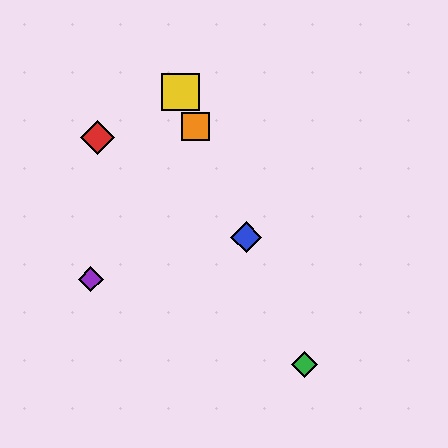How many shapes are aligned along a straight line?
4 shapes (the blue diamond, the green diamond, the yellow square, the orange square) are aligned along a straight line.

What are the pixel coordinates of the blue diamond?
The blue diamond is at (246, 237).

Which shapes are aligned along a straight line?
The blue diamond, the green diamond, the yellow square, the orange square are aligned along a straight line.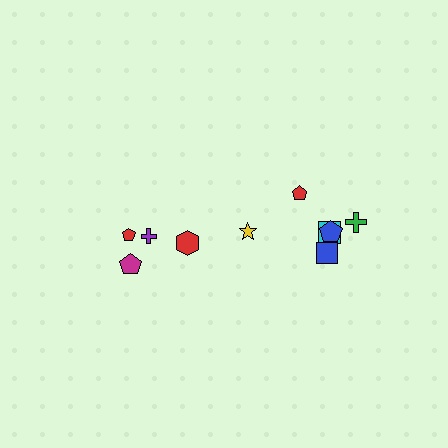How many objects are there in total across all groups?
There are 10 objects.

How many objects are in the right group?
There are 6 objects.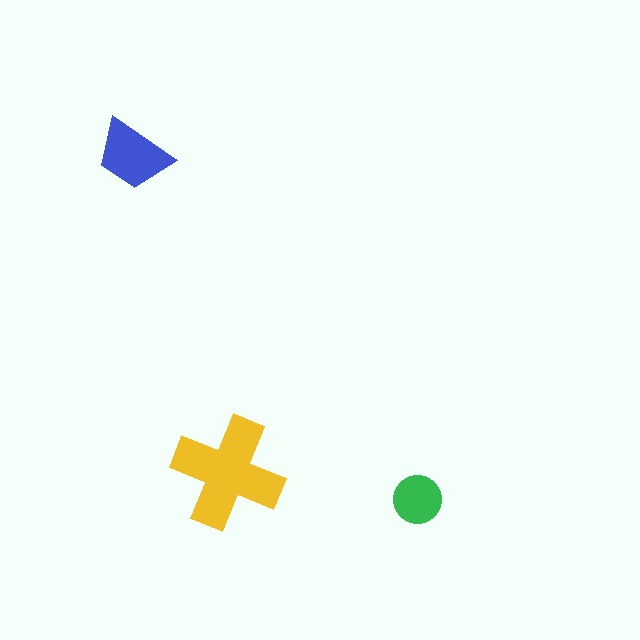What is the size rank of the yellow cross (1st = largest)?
1st.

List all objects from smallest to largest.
The green circle, the blue trapezoid, the yellow cross.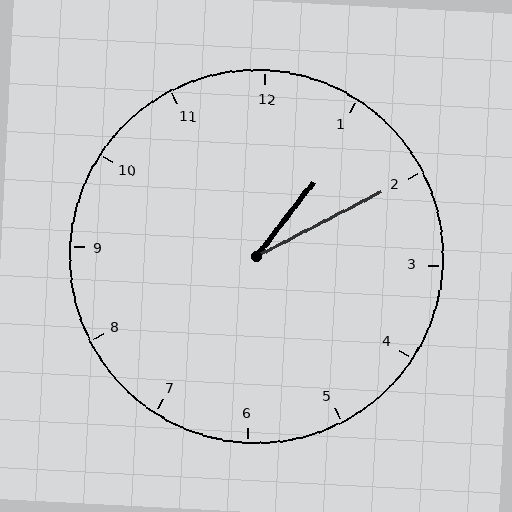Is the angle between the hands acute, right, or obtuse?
It is acute.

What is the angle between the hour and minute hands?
Approximately 25 degrees.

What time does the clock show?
1:10.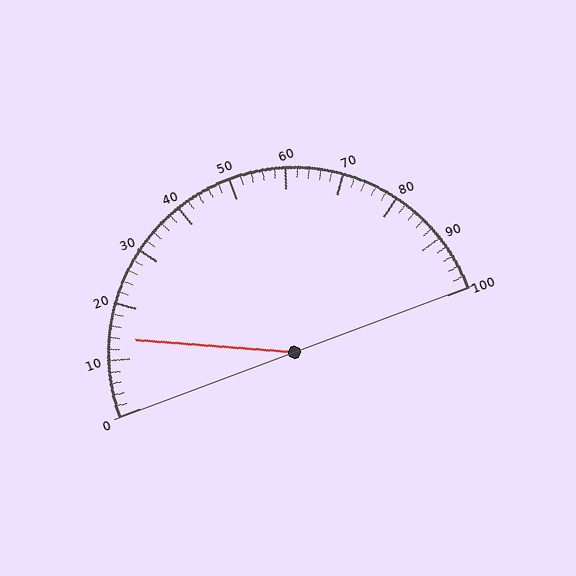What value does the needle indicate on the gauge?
The needle indicates approximately 14.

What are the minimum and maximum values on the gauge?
The gauge ranges from 0 to 100.